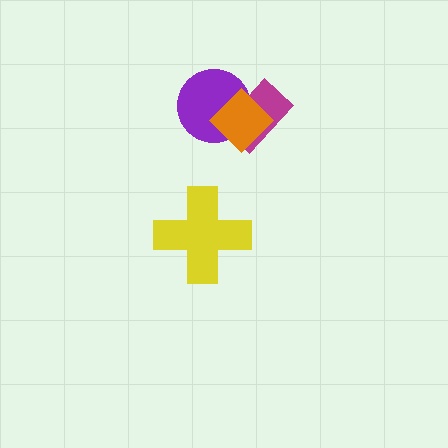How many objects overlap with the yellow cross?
0 objects overlap with the yellow cross.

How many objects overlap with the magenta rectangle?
2 objects overlap with the magenta rectangle.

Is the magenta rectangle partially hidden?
Yes, it is partially covered by another shape.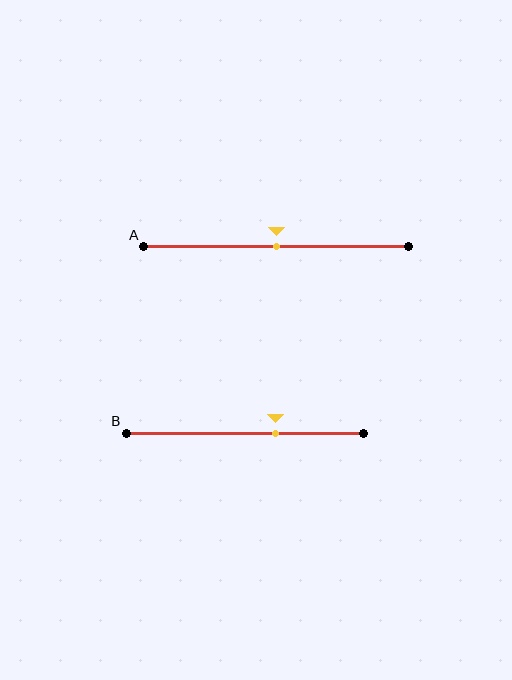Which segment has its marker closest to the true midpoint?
Segment A has its marker closest to the true midpoint.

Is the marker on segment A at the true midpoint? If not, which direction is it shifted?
Yes, the marker on segment A is at the true midpoint.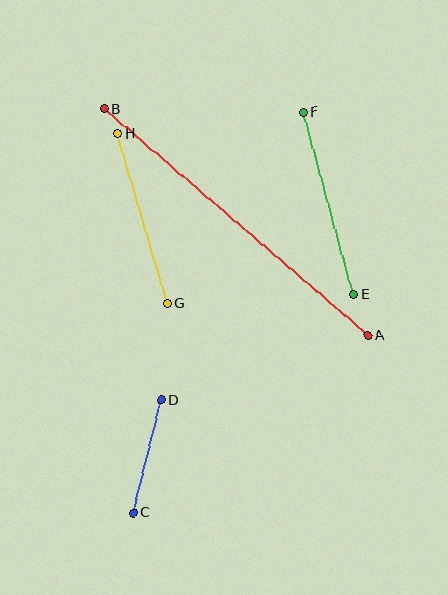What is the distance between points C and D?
The distance is approximately 116 pixels.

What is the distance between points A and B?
The distance is approximately 347 pixels.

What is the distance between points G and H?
The distance is approximately 177 pixels.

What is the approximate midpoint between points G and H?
The midpoint is at approximately (143, 219) pixels.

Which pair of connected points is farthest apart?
Points A and B are farthest apart.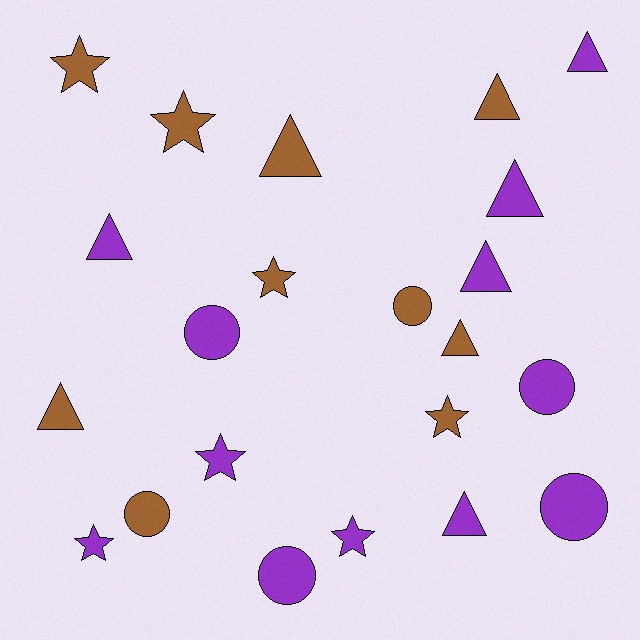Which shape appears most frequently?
Triangle, with 9 objects.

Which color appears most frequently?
Purple, with 12 objects.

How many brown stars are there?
There are 4 brown stars.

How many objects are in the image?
There are 22 objects.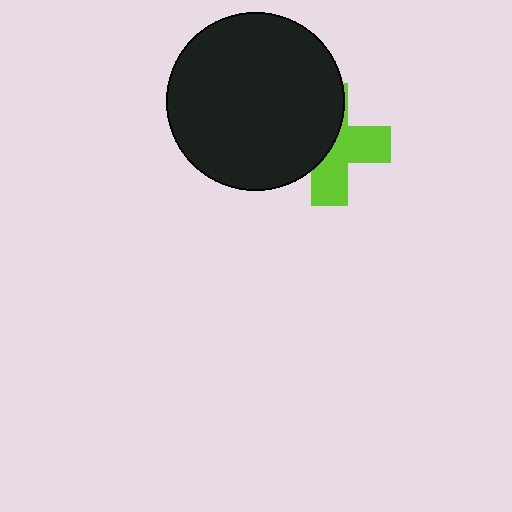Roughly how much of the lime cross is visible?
About half of it is visible (roughly 50%).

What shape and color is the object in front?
The object in front is a black circle.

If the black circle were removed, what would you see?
You would see the complete lime cross.